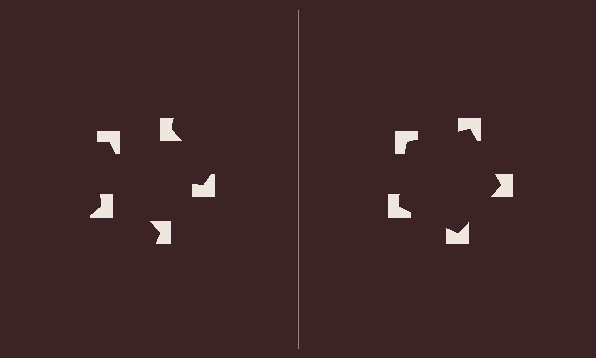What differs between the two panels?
The notched squares are positioned identically on both sides; only the wedge orientations differ. On the right they align to a pentagon; on the left they are misaligned.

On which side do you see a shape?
An illusory pentagon appears on the right side. On the left side the wedge cuts are rotated, so no coherent shape forms.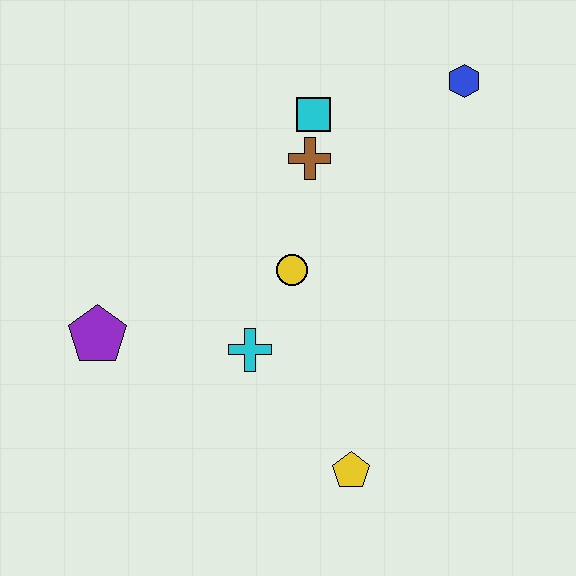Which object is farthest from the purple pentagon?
The blue hexagon is farthest from the purple pentagon.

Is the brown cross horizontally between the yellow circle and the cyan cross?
No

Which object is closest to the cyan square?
The brown cross is closest to the cyan square.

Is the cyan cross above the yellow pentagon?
Yes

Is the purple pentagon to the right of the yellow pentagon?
No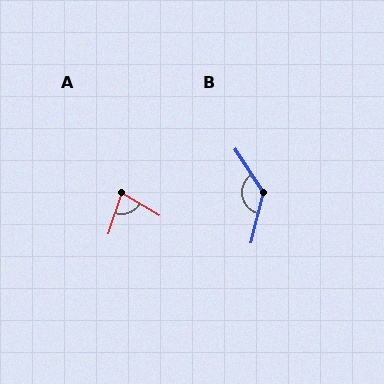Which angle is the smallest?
A, at approximately 77 degrees.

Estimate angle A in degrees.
Approximately 77 degrees.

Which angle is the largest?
B, at approximately 133 degrees.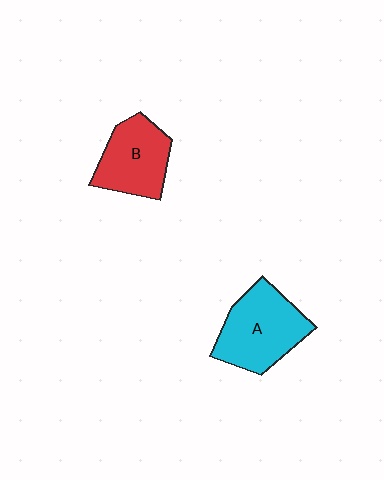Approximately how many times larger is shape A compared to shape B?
Approximately 1.2 times.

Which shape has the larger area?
Shape A (cyan).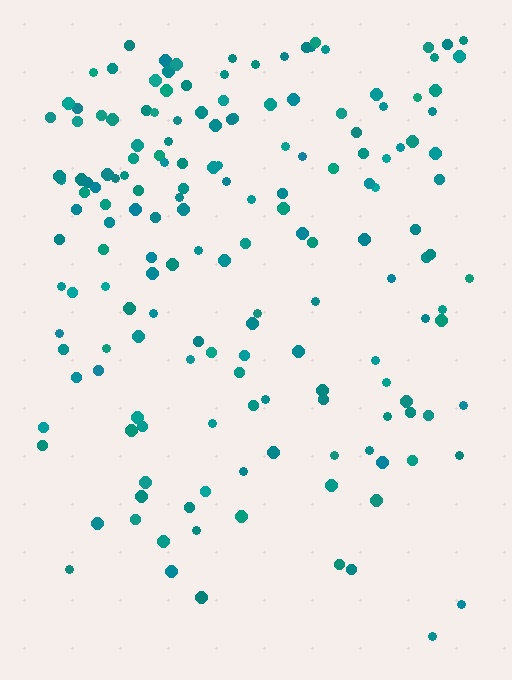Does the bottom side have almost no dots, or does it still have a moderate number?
Still a moderate number, just noticeably fewer than the top.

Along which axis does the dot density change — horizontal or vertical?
Vertical.